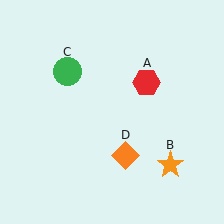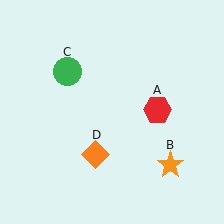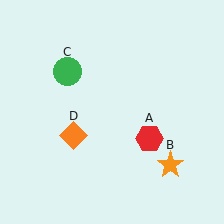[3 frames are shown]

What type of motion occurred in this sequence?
The red hexagon (object A), orange diamond (object D) rotated clockwise around the center of the scene.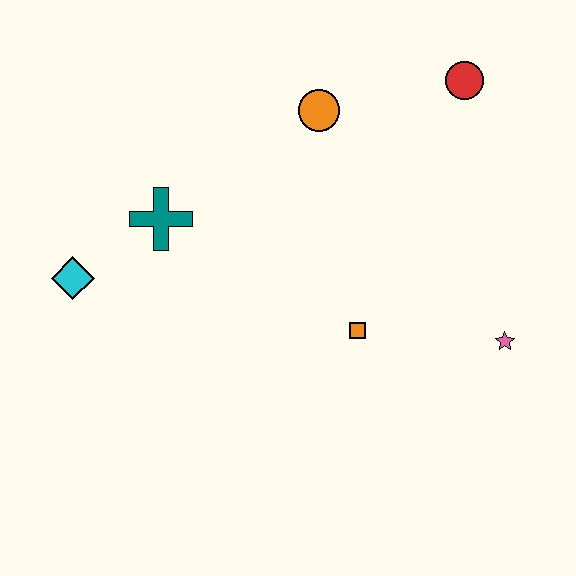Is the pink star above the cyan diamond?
No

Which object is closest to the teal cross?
The cyan diamond is closest to the teal cross.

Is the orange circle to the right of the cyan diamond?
Yes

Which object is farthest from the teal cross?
The pink star is farthest from the teal cross.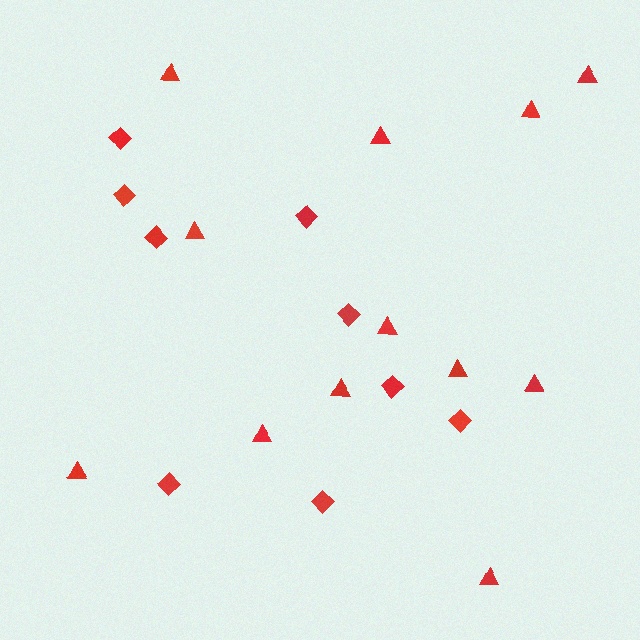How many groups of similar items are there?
There are 2 groups: one group of diamonds (9) and one group of triangles (12).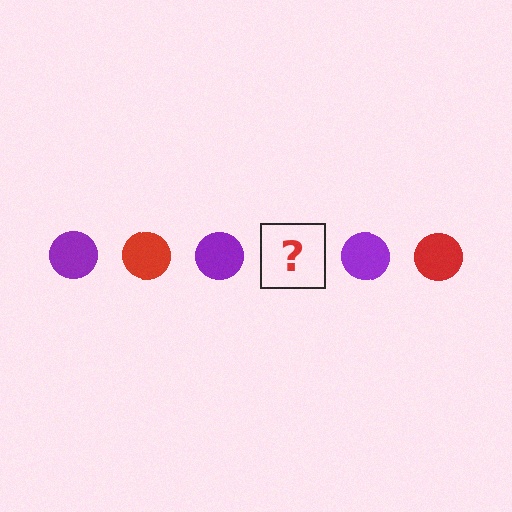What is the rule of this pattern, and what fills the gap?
The rule is that the pattern cycles through purple, red circles. The gap should be filled with a red circle.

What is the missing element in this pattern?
The missing element is a red circle.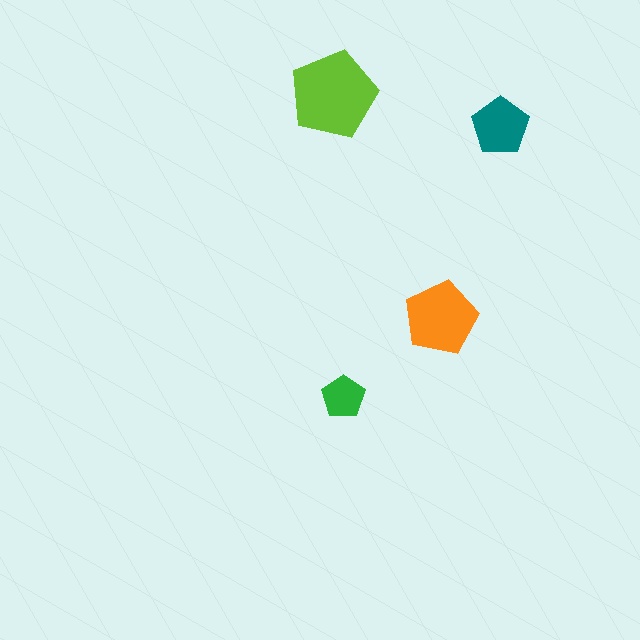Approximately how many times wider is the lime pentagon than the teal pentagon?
About 1.5 times wider.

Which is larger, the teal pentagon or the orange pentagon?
The orange one.